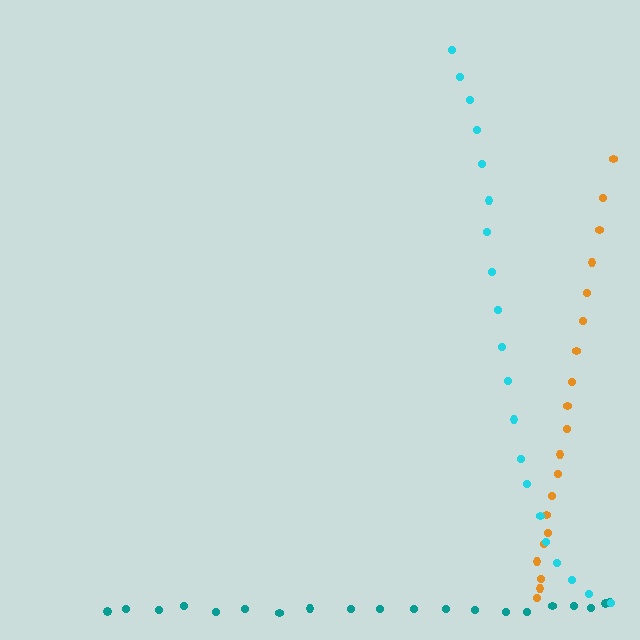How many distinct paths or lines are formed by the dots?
There are 3 distinct paths.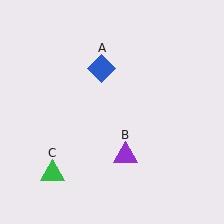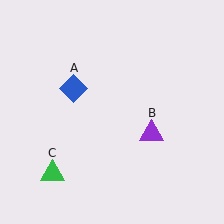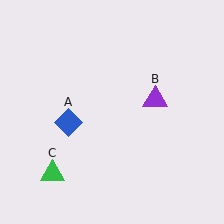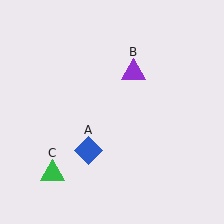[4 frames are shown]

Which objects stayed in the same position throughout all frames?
Green triangle (object C) remained stationary.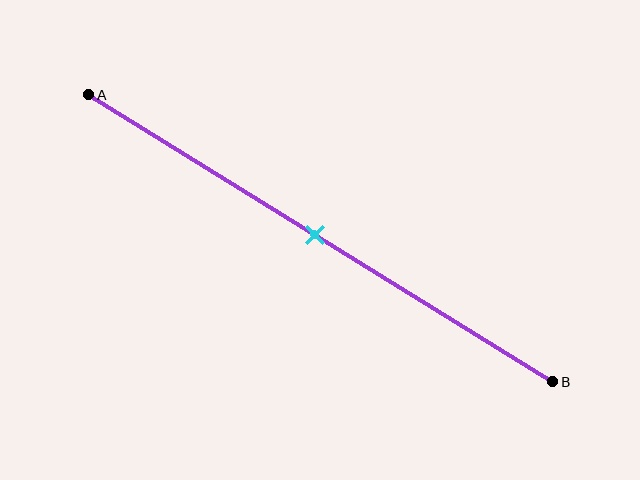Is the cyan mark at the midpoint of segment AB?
Yes, the mark is approximately at the midpoint.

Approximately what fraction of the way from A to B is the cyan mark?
The cyan mark is approximately 50% of the way from A to B.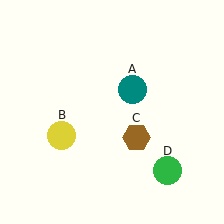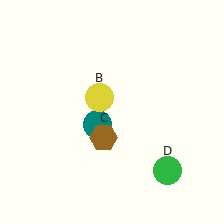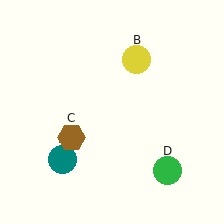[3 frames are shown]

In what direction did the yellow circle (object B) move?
The yellow circle (object B) moved up and to the right.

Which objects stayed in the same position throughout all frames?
Green circle (object D) remained stationary.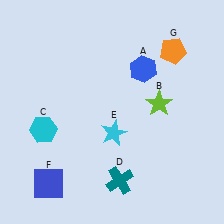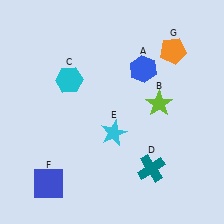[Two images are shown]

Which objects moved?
The objects that moved are: the cyan hexagon (C), the teal cross (D).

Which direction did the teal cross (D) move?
The teal cross (D) moved right.